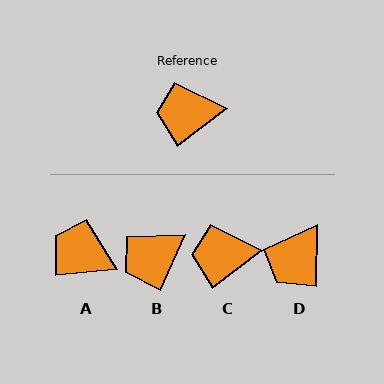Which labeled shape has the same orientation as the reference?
C.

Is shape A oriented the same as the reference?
No, it is off by about 31 degrees.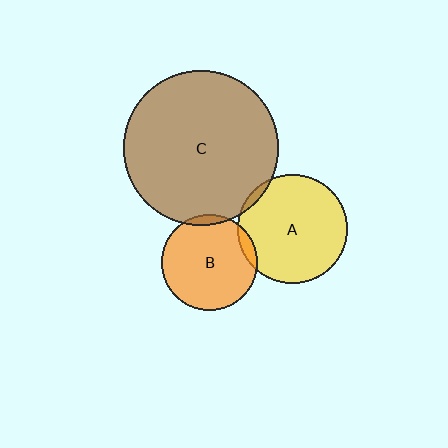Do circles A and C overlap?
Yes.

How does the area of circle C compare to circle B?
Approximately 2.6 times.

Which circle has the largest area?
Circle C (brown).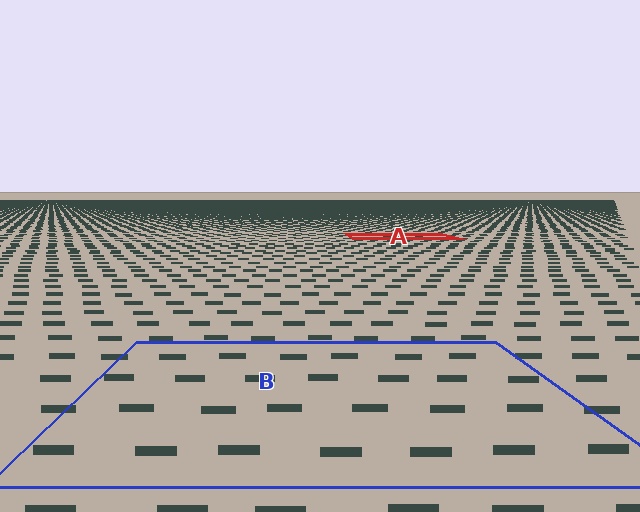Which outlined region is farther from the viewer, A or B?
Region A is farther from the viewer — the texture elements inside it appear smaller and more densely packed.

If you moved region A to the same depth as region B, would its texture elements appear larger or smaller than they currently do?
They would appear larger. At a closer depth, the same texture elements are projected at a bigger on-screen size.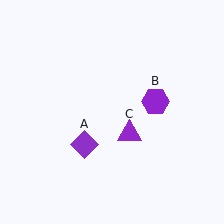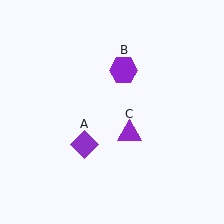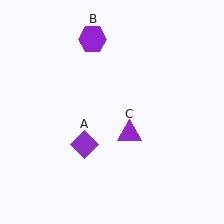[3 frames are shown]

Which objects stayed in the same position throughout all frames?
Purple diamond (object A) and purple triangle (object C) remained stationary.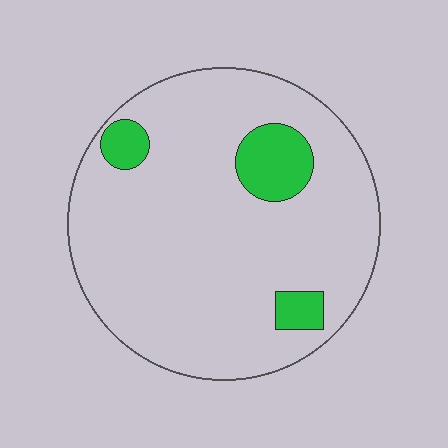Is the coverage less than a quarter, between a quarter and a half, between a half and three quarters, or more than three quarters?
Less than a quarter.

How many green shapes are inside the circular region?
3.